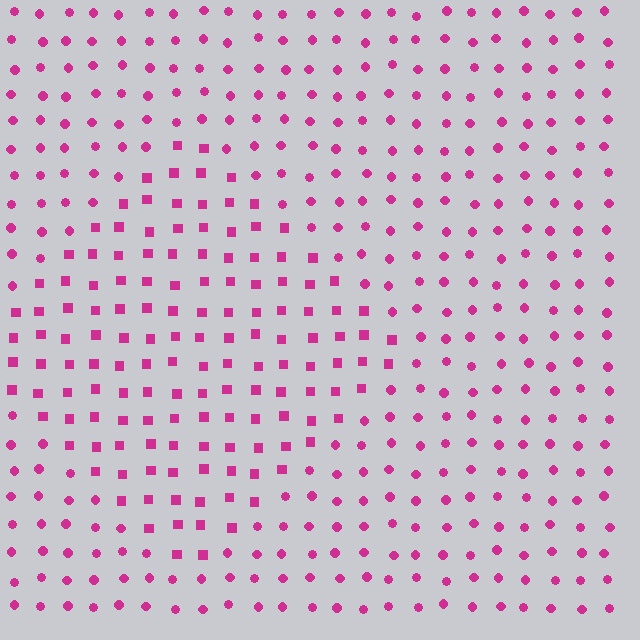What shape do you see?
I see a diamond.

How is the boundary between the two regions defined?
The boundary is defined by a change in element shape: squares inside vs. circles outside. All elements share the same color and spacing.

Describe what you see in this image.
The image is filled with small magenta elements arranged in a uniform grid. A diamond-shaped region contains squares, while the surrounding area contains circles. The boundary is defined purely by the change in element shape.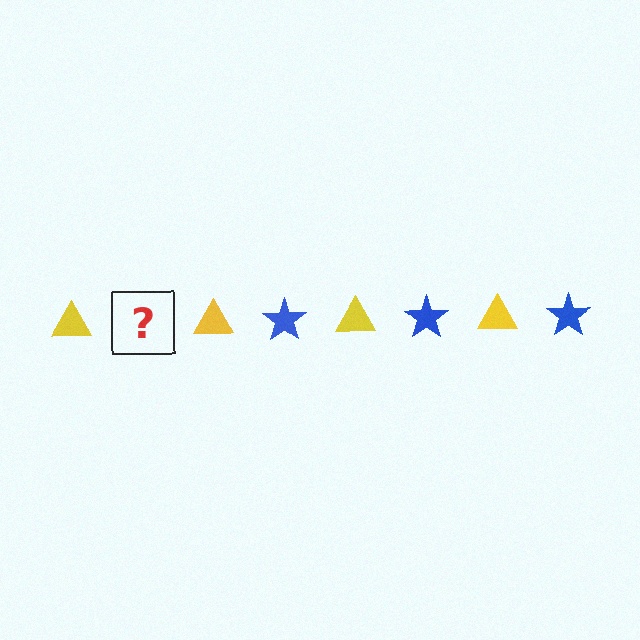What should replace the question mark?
The question mark should be replaced with a blue star.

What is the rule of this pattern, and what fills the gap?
The rule is that the pattern alternates between yellow triangle and blue star. The gap should be filled with a blue star.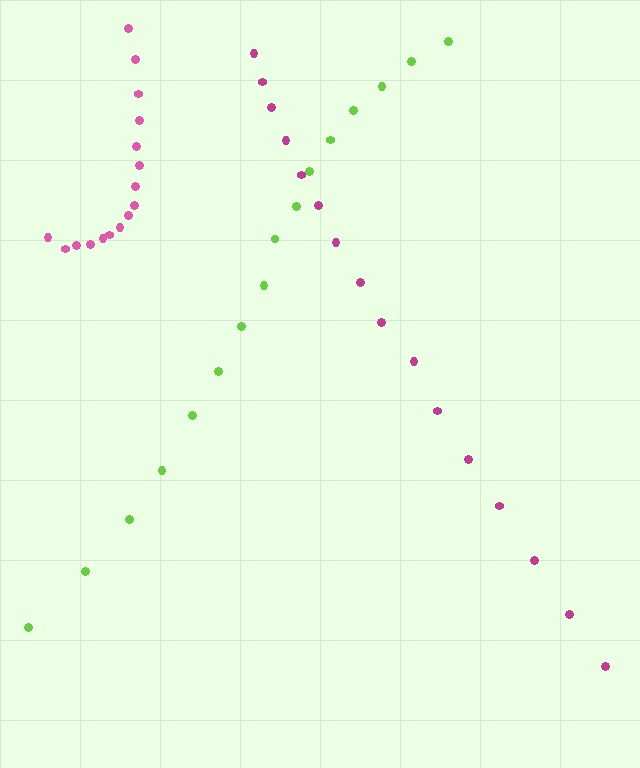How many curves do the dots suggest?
There are 3 distinct paths.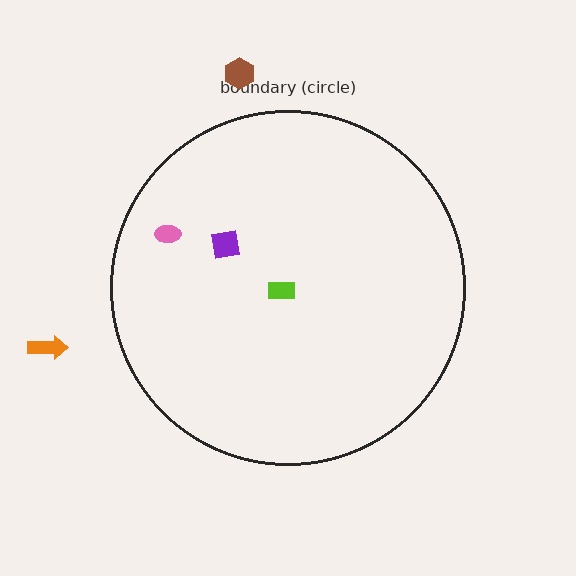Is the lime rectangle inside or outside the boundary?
Inside.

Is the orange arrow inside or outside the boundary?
Outside.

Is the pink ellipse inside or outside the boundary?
Inside.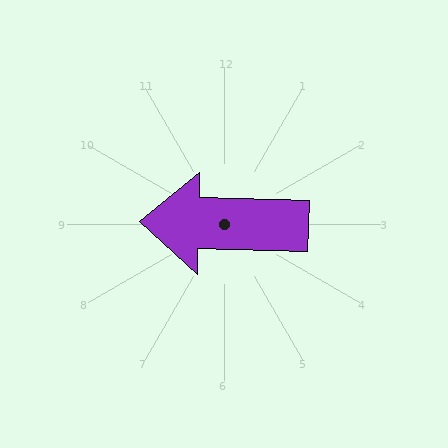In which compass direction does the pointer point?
West.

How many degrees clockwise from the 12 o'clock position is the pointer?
Approximately 272 degrees.